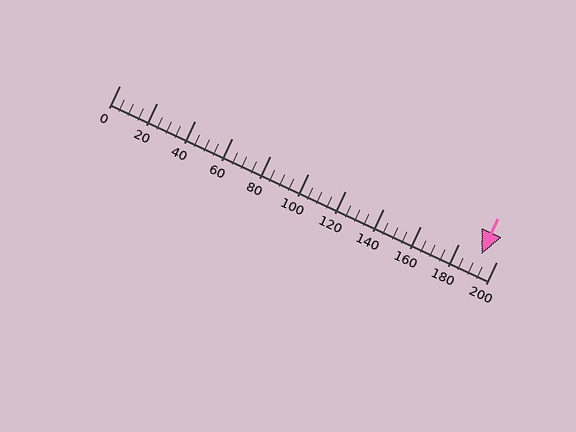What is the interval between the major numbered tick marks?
The major tick marks are spaced 20 units apart.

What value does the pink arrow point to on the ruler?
The pink arrow points to approximately 192.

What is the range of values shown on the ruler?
The ruler shows values from 0 to 200.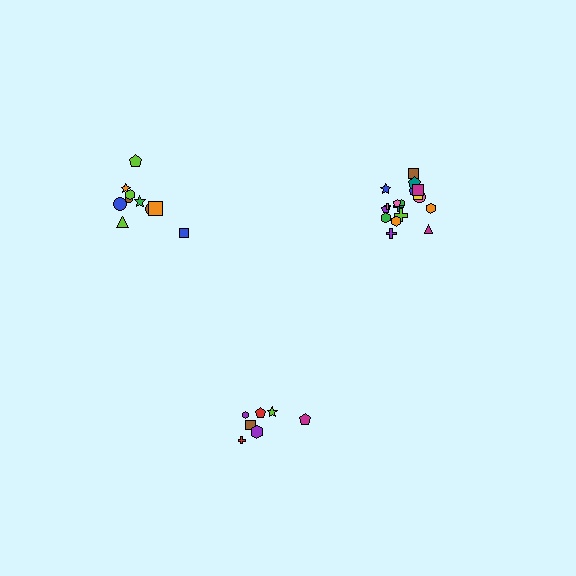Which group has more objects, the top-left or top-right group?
The top-right group.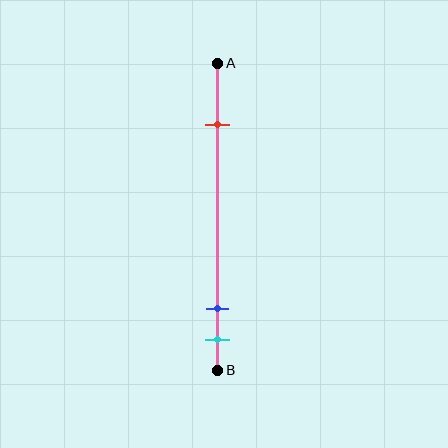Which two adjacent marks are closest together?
The blue and cyan marks are the closest adjacent pair.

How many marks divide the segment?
There are 3 marks dividing the segment.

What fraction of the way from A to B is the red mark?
The red mark is approximately 20% (0.2) of the way from A to B.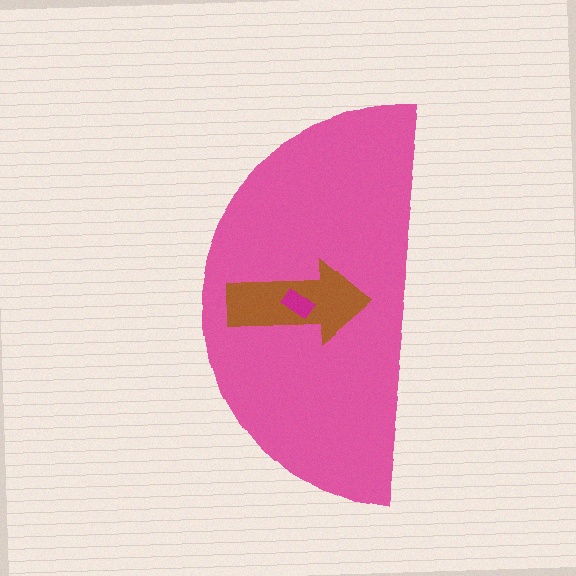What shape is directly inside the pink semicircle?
The brown arrow.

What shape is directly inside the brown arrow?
The magenta rectangle.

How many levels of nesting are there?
3.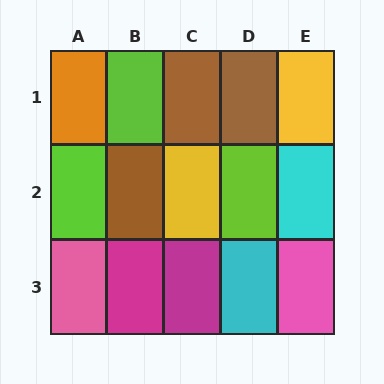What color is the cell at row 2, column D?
Lime.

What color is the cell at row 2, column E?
Cyan.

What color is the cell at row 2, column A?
Lime.